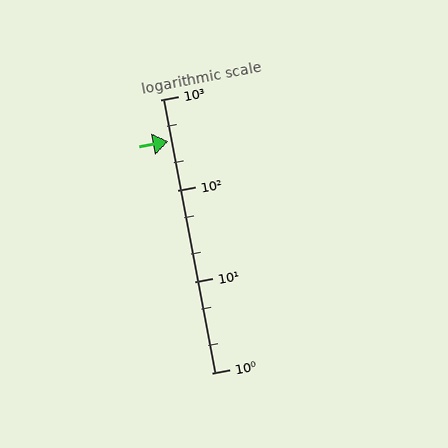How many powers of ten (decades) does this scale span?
The scale spans 3 decades, from 1 to 1000.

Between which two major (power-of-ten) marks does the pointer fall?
The pointer is between 100 and 1000.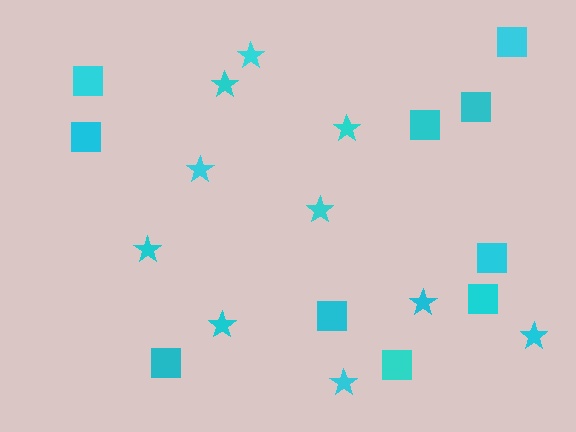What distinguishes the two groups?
There are 2 groups: one group of squares (10) and one group of stars (10).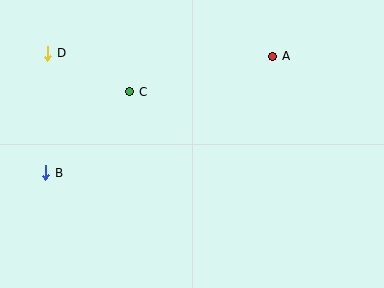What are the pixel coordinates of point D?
Point D is at (48, 53).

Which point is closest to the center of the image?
Point C at (130, 92) is closest to the center.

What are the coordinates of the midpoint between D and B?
The midpoint between D and B is at (47, 113).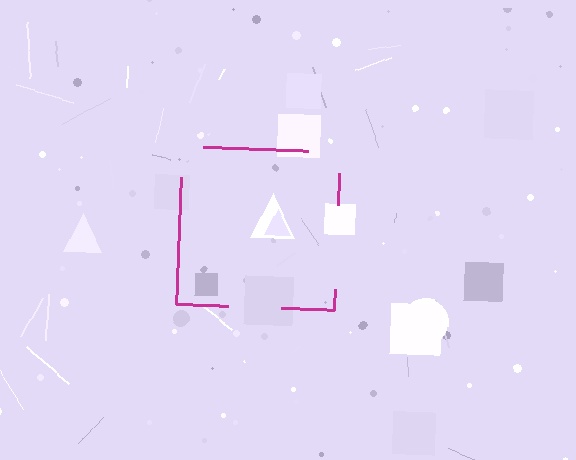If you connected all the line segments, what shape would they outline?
They would outline a square.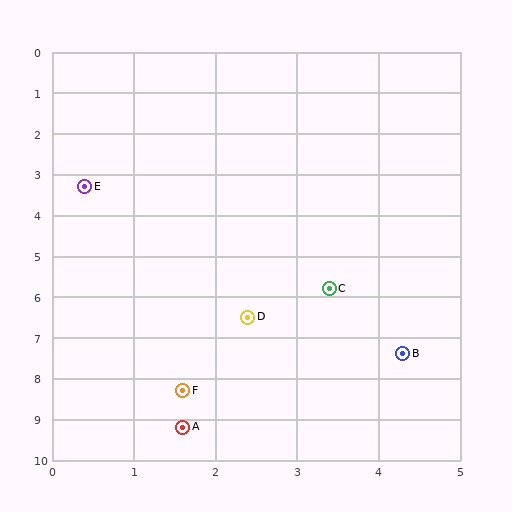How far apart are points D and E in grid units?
Points D and E are about 3.8 grid units apart.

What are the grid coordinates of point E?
Point E is at approximately (0.4, 3.3).